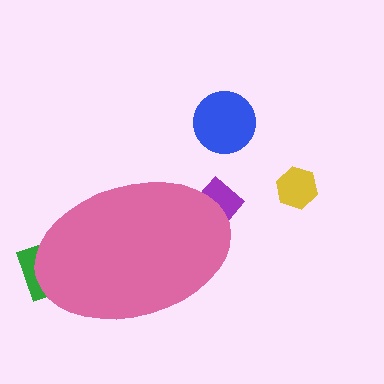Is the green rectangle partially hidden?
Yes, the green rectangle is partially hidden behind the pink ellipse.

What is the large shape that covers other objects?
A pink ellipse.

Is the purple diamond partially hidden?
Yes, the purple diamond is partially hidden behind the pink ellipse.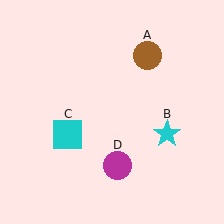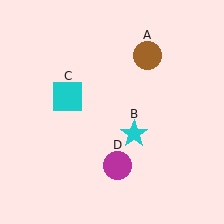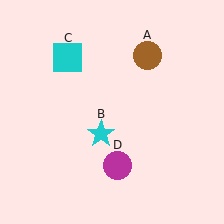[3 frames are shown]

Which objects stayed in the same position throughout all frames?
Brown circle (object A) and magenta circle (object D) remained stationary.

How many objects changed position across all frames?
2 objects changed position: cyan star (object B), cyan square (object C).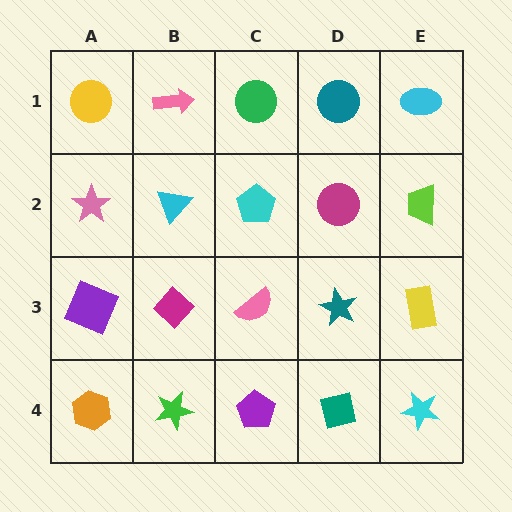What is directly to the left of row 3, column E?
A teal star.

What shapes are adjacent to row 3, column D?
A magenta circle (row 2, column D), a teal square (row 4, column D), a pink semicircle (row 3, column C), a yellow rectangle (row 3, column E).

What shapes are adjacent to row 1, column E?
A lime trapezoid (row 2, column E), a teal circle (row 1, column D).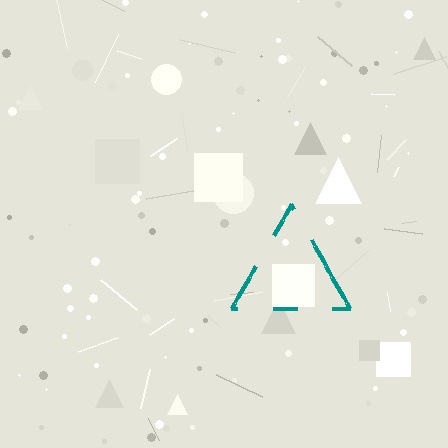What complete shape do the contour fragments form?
The contour fragments form a triangle.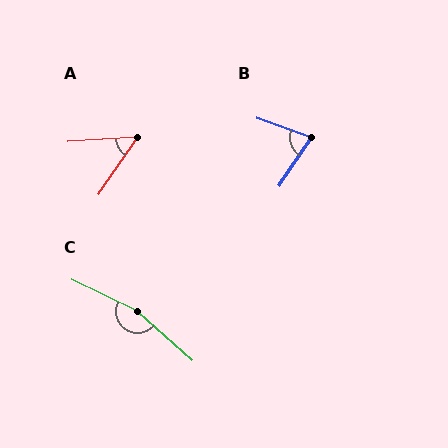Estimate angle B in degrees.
Approximately 76 degrees.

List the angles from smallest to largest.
A (52°), B (76°), C (165°).